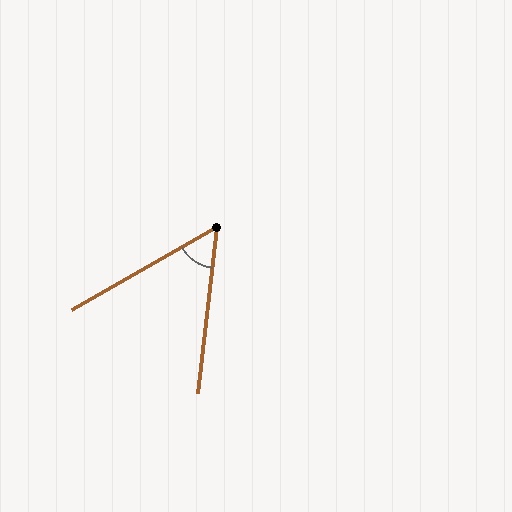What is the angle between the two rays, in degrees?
Approximately 54 degrees.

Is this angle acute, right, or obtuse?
It is acute.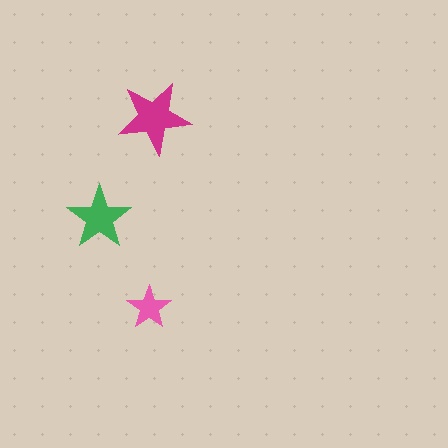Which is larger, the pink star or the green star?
The green one.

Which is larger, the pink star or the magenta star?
The magenta one.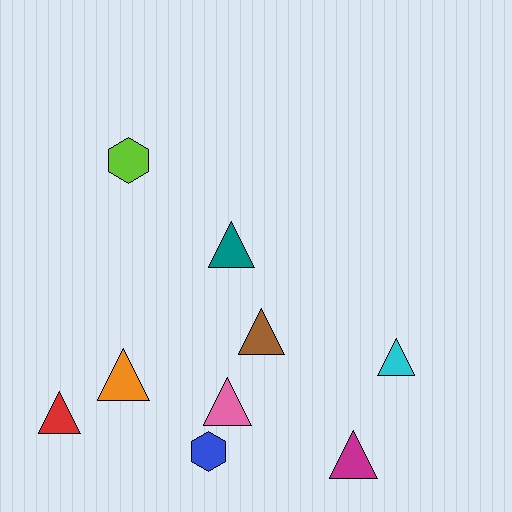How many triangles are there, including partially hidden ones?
There are 7 triangles.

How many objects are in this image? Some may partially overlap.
There are 9 objects.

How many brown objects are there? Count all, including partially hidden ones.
There is 1 brown object.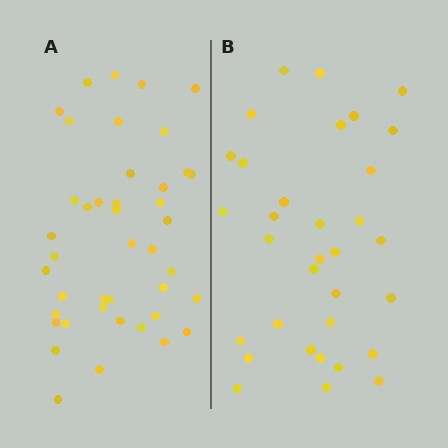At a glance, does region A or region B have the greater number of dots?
Region A (the left region) has more dots.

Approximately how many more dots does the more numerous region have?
Region A has roughly 8 or so more dots than region B.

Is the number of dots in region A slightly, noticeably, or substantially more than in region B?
Region A has noticeably more, but not dramatically so. The ratio is roughly 1.3 to 1.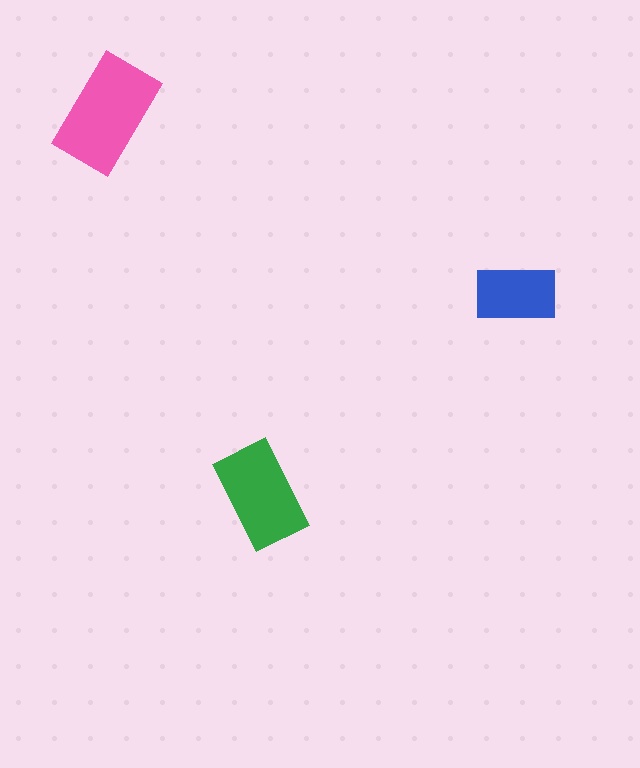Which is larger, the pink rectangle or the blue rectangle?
The pink one.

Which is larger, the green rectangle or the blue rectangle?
The green one.